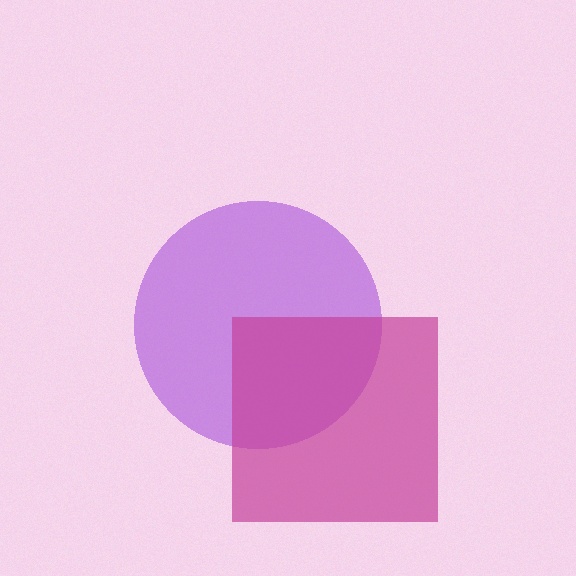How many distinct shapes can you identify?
There are 2 distinct shapes: a purple circle, a magenta square.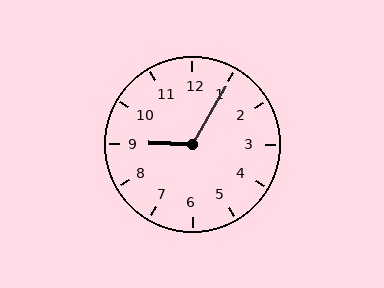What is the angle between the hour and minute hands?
Approximately 118 degrees.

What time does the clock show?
9:05.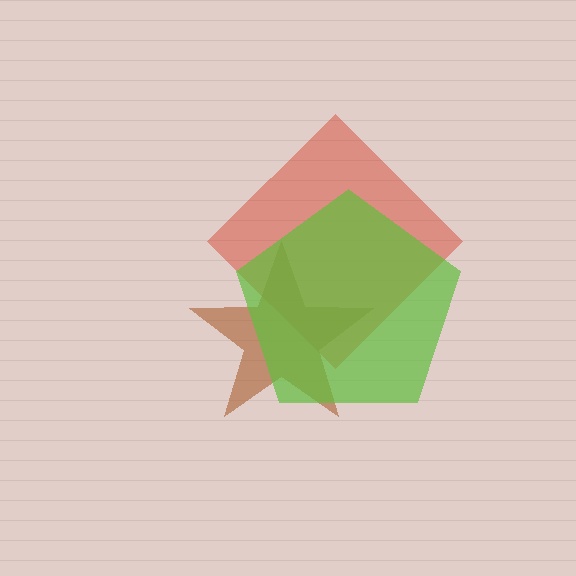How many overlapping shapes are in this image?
There are 3 overlapping shapes in the image.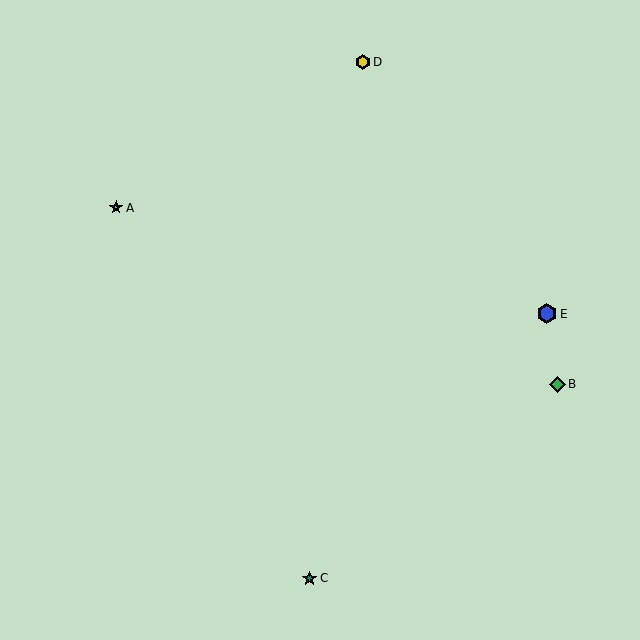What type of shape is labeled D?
Shape D is a yellow hexagon.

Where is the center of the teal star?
The center of the teal star is at (310, 578).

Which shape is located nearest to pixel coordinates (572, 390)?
The green diamond (labeled B) at (557, 384) is nearest to that location.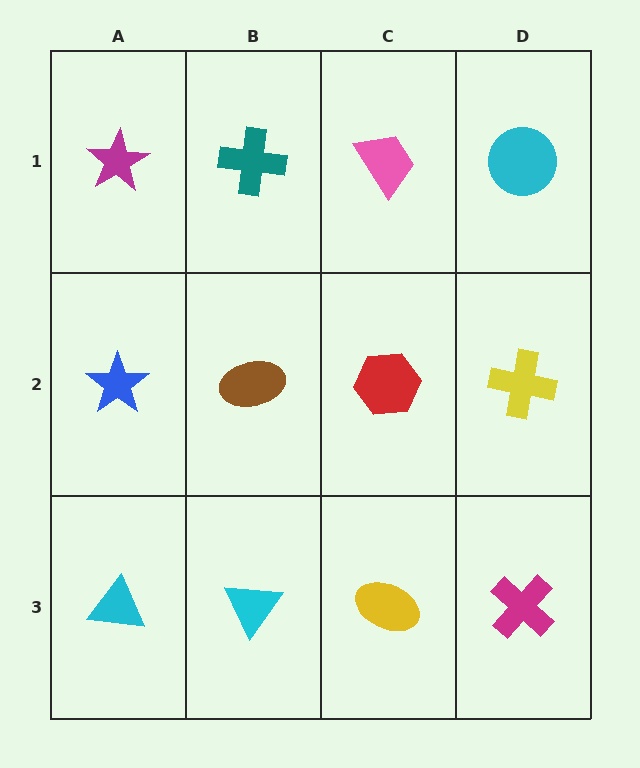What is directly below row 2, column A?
A cyan triangle.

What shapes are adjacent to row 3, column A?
A blue star (row 2, column A), a cyan triangle (row 3, column B).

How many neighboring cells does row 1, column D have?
2.